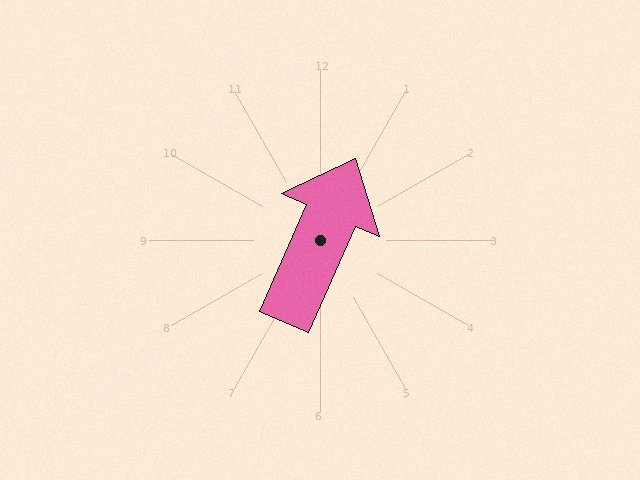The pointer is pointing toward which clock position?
Roughly 1 o'clock.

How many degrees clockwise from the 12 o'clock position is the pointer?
Approximately 24 degrees.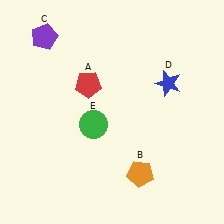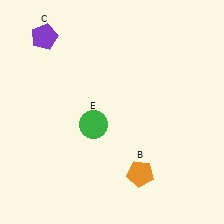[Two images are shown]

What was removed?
The red pentagon (A), the blue star (D) were removed in Image 2.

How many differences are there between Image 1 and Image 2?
There are 2 differences between the two images.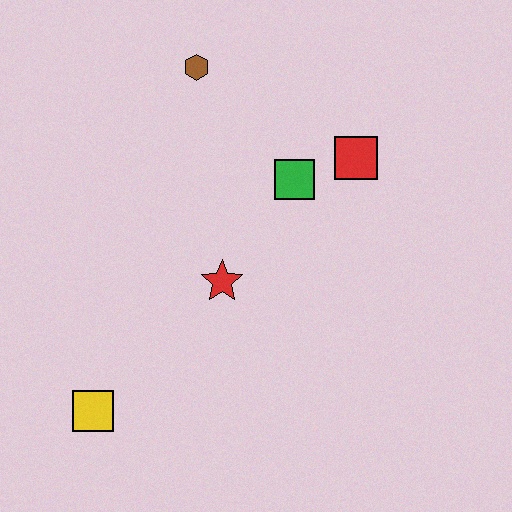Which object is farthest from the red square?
The yellow square is farthest from the red square.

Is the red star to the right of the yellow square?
Yes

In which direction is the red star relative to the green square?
The red star is below the green square.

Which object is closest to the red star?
The green square is closest to the red star.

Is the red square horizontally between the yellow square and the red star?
No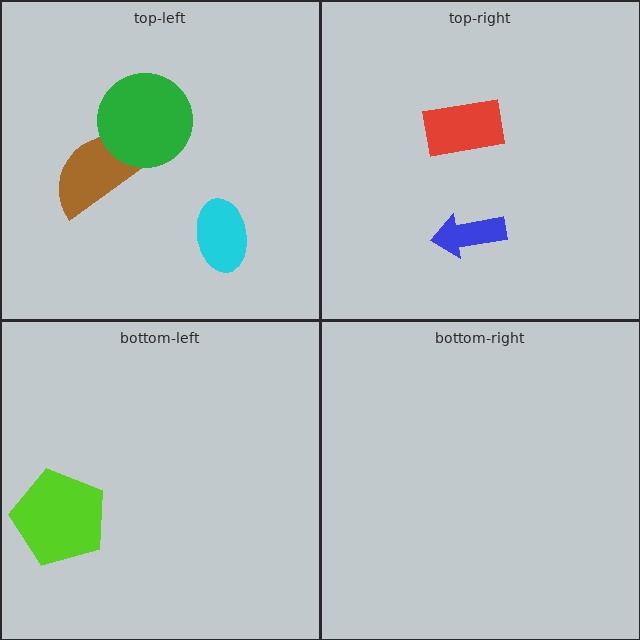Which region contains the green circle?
The top-left region.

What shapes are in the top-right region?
The red rectangle, the blue arrow.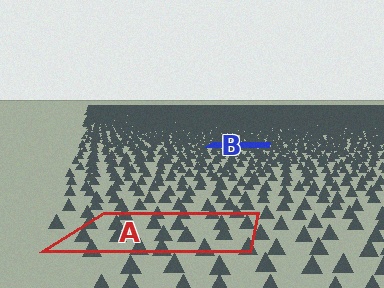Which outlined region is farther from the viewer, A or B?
Region B is farther from the viewer — the texture elements inside it appear smaller and more densely packed.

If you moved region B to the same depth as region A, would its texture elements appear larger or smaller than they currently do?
They would appear larger. At a closer depth, the same texture elements are projected at a bigger on-screen size.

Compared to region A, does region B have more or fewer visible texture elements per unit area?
Region B has more texture elements per unit area — they are packed more densely because it is farther away.